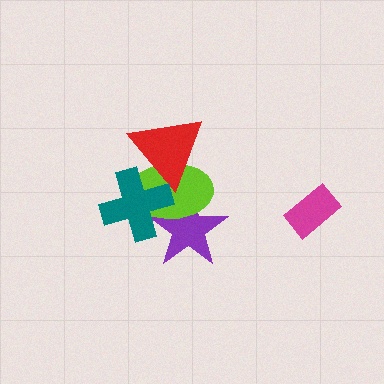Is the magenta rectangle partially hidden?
No, no other shape covers it.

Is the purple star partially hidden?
Yes, it is partially covered by another shape.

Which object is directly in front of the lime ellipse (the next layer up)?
The red triangle is directly in front of the lime ellipse.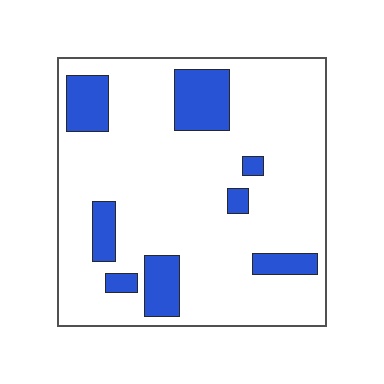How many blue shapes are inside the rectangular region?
8.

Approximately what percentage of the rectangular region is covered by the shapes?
Approximately 15%.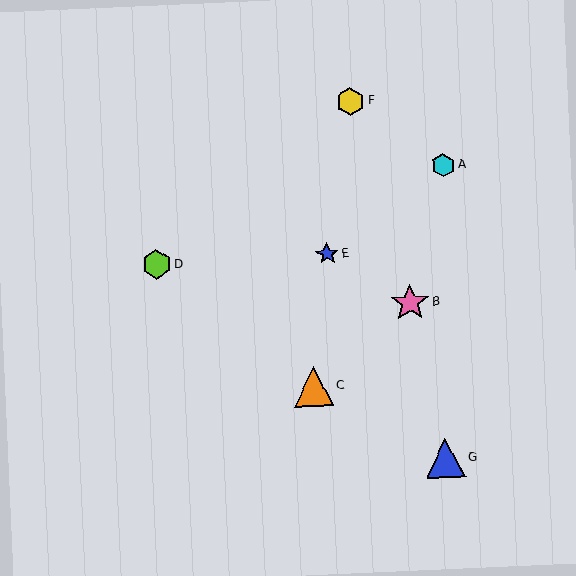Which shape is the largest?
The orange triangle (labeled C) is the largest.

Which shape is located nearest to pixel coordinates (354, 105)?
The yellow hexagon (labeled F) at (350, 101) is nearest to that location.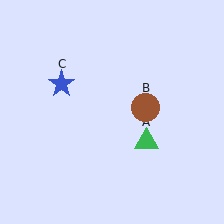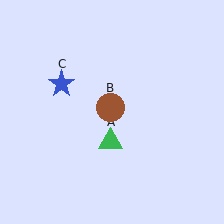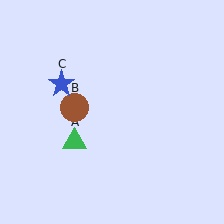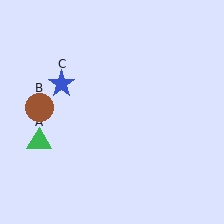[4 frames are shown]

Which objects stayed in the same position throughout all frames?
Blue star (object C) remained stationary.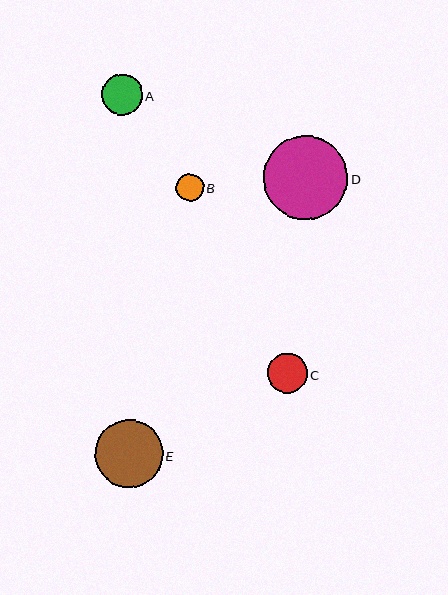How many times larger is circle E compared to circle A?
Circle E is approximately 1.7 times the size of circle A.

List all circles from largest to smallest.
From largest to smallest: D, E, A, C, B.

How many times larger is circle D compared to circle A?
Circle D is approximately 2.1 times the size of circle A.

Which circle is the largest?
Circle D is the largest with a size of approximately 84 pixels.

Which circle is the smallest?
Circle B is the smallest with a size of approximately 27 pixels.